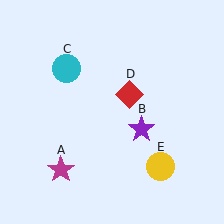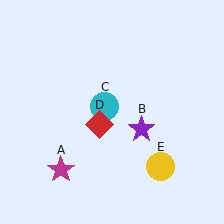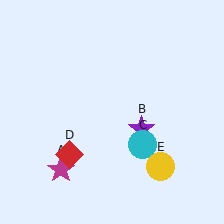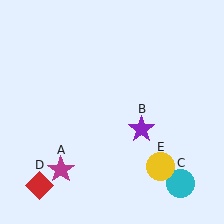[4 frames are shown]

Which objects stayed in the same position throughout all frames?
Magenta star (object A) and purple star (object B) and yellow circle (object E) remained stationary.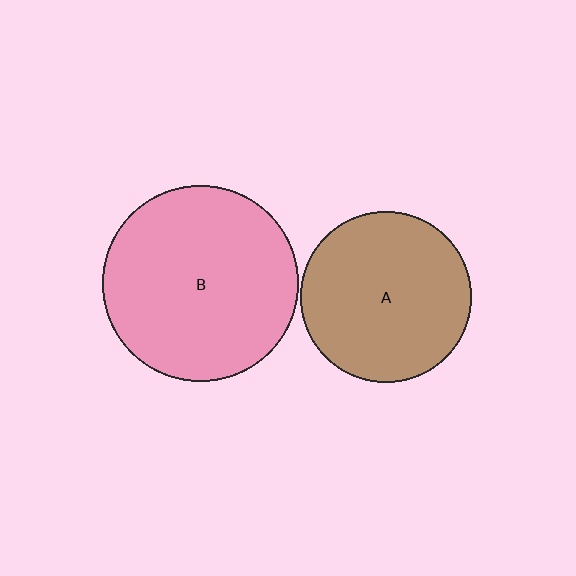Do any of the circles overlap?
No, none of the circles overlap.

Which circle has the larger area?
Circle B (pink).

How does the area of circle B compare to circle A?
Approximately 1.3 times.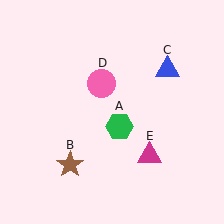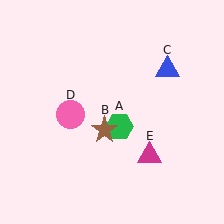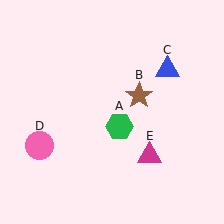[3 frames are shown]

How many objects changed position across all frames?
2 objects changed position: brown star (object B), pink circle (object D).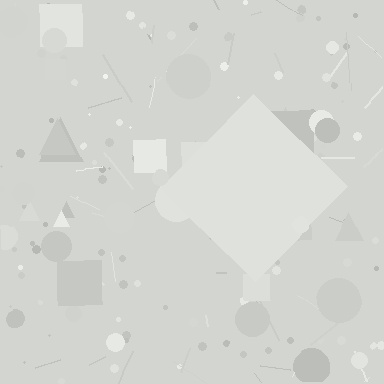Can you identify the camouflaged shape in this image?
The camouflaged shape is a diamond.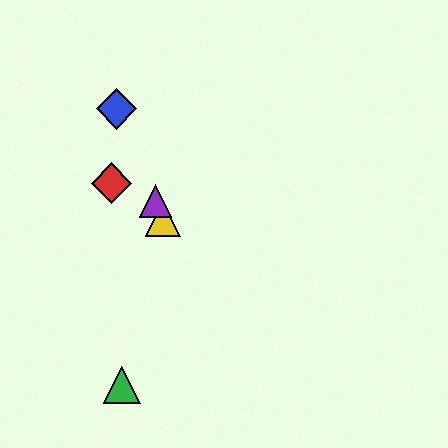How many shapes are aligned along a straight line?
3 shapes (the blue diamond, the yellow triangle, the purple triangle) are aligned along a straight line.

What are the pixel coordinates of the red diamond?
The red diamond is at (112, 183).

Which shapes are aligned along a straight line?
The blue diamond, the yellow triangle, the purple triangle are aligned along a straight line.